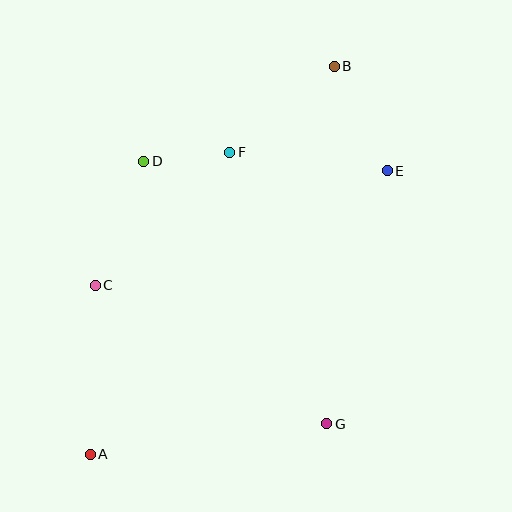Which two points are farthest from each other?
Points A and B are farthest from each other.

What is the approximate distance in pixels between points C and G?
The distance between C and G is approximately 270 pixels.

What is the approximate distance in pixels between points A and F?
The distance between A and F is approximately 332 pixels.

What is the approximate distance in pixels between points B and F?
The distance between B and F is approximately 135 pixels.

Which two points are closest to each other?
Points D and F are closest to each other.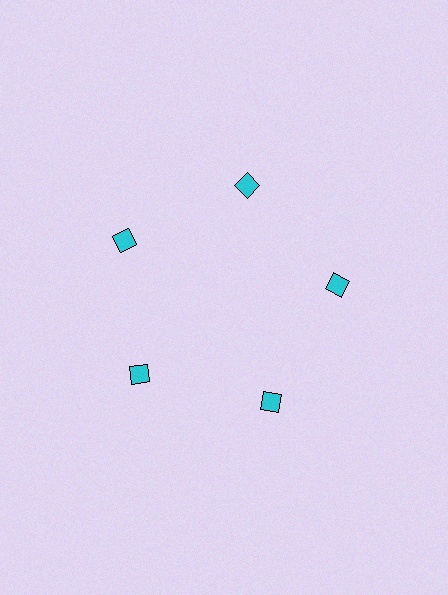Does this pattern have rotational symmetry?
Yes, this pattern has 5-fold rotational symmetry. It looks the same after rotating 72 degrees around the center.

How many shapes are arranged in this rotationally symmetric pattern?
There are 5 shapes, arranged in 5 groups of 1.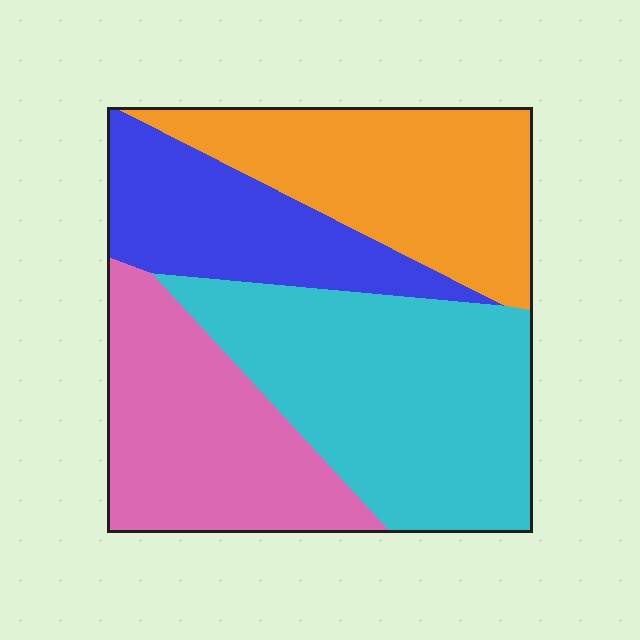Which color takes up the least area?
Blue, at roughly 20%.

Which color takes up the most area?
Cyan, at roughly 35%.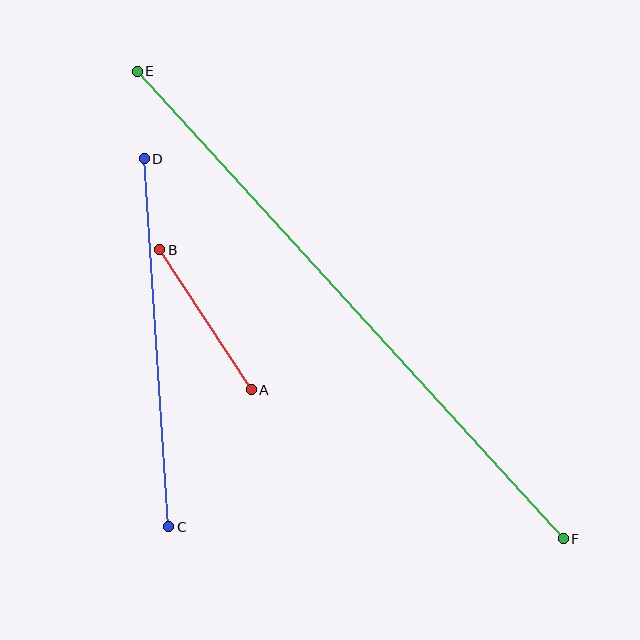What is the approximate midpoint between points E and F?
The midpoint is at approximately (350, 305) pixels.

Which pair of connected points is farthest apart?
Points E and F are farthest apart.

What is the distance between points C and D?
The distance is approximately 369 pixels.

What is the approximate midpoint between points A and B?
The midpoint is at approximately (206, 320) pixels.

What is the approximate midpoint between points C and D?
The midpoint is at approximately (156, 343) pixels.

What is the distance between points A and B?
The distance is approximately 167 pixels.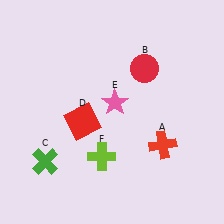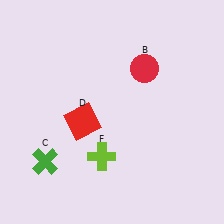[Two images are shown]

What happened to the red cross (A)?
The red cross (A) was removed in Image 2. It was in the bottom-right area of Image 1.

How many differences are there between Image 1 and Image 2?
There are 2 differences between the two images.